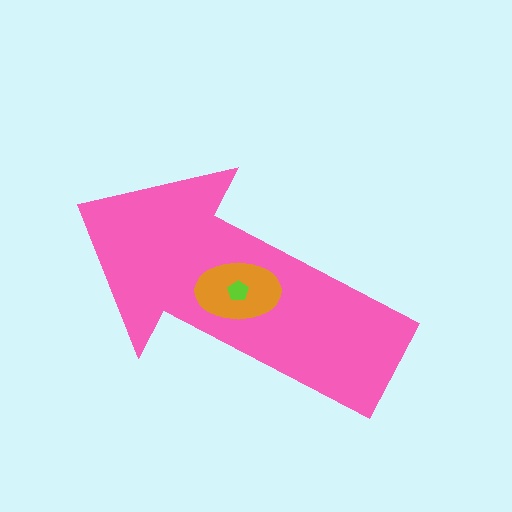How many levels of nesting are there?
3.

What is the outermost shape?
The pink arrow.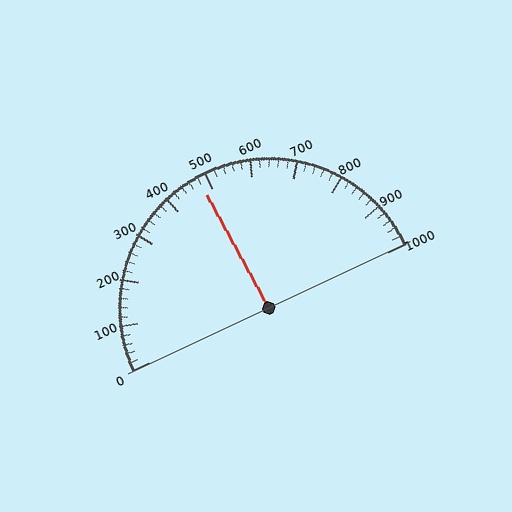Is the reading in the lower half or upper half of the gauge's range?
The reading is in the lower half of the range (0 to 1000).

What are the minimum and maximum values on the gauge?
The gauge ranges from 0 to 1000.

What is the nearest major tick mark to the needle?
The nearest major tick mark is 500.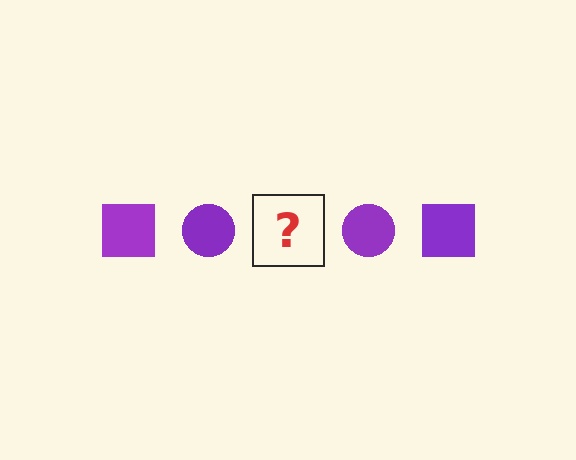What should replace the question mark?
The question mark should be replaced with a purple square.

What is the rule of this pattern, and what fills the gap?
The rule is that the pattern cycles through square, circle shapes in purple. The gap should be filled with a purple square.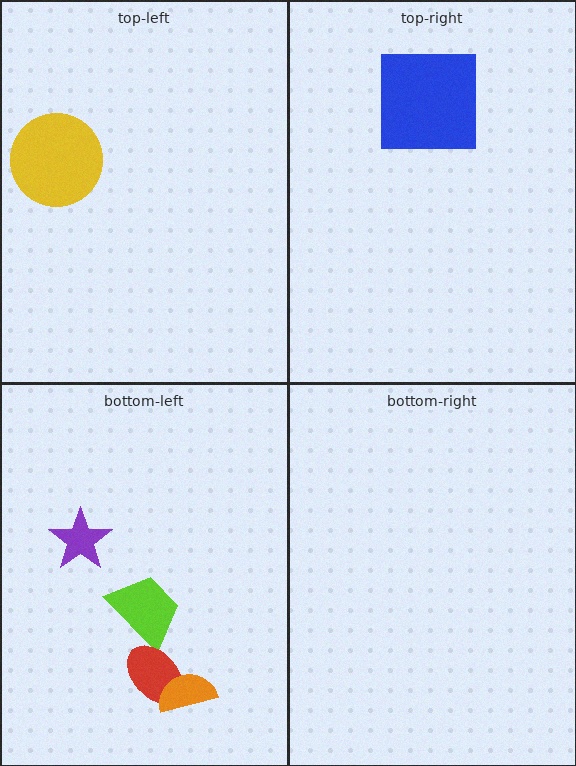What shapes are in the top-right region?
The blue square.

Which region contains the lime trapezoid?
The bottom-left region.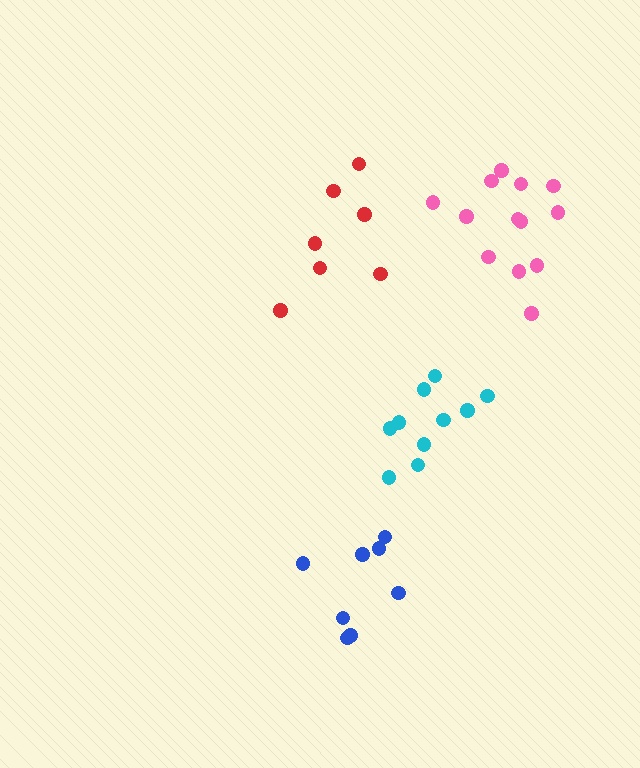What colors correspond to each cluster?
The clusters are colored: blue, red, pink, cyan.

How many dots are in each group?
Group 1: 8 dots, Group 2: 7 dots, Group 3: 13 dots, Group 4: 10 dots (38 total).